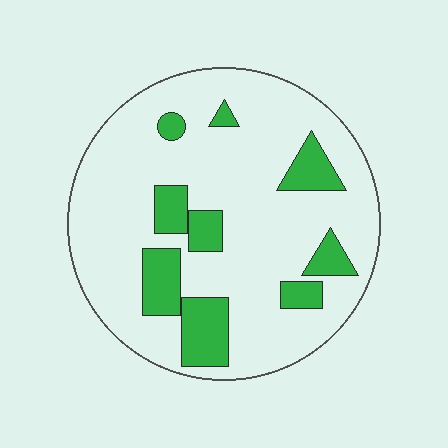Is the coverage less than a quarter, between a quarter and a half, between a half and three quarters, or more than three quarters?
Less than a quarter.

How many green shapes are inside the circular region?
9.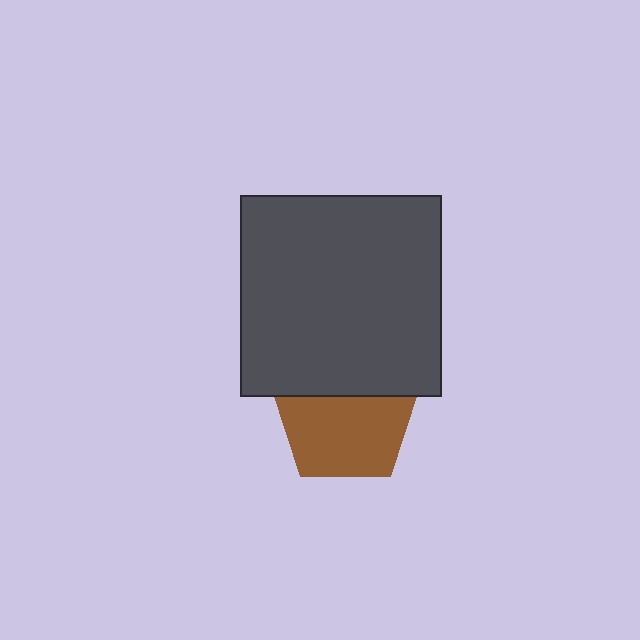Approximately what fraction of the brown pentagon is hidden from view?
Roughly 35% of the brown pentagon is hidden behind the dark gray square.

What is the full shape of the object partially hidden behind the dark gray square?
The partially hidden object is a brown pentagon.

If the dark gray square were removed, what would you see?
You would see the complete brown pentagon.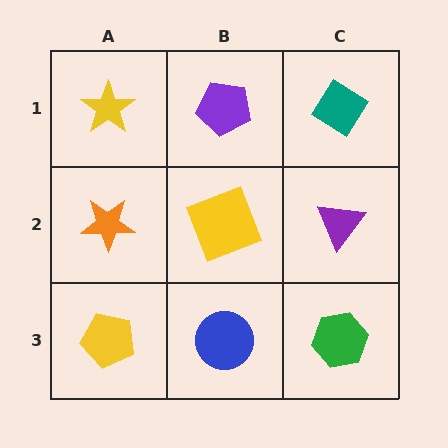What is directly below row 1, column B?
A yellow square.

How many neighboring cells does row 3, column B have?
3.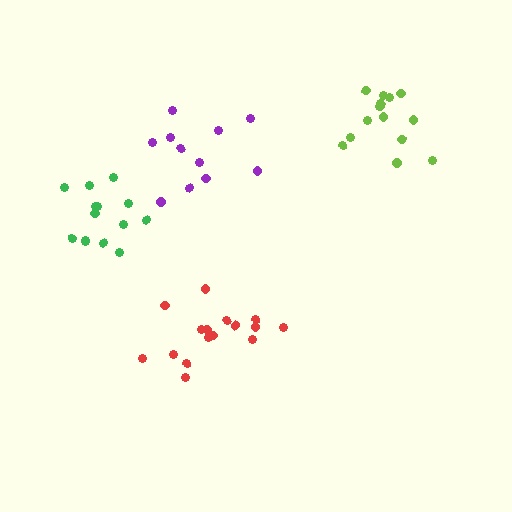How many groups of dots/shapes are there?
There are 4 groups.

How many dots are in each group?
Group 1: 14 dots, Group 2: 16 dots, Group 3: 15 dots, Group 4: 11 dots (56 total).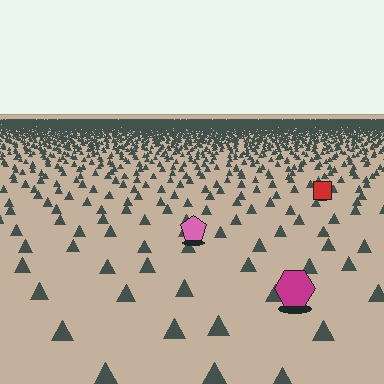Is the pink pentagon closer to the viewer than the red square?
Yes. The pink pentagon is closer — you can tell from the texture gradient: the ground texture is coarser near it.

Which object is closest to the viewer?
The magenta hexagon is closest. The texture marks near it are larger and more spread out.